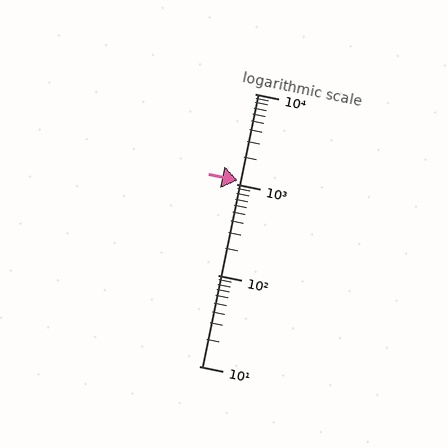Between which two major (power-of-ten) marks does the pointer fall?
The pointer is between 1000 and 10000.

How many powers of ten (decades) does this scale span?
The scale spans 3 decades, from 10 to 10000.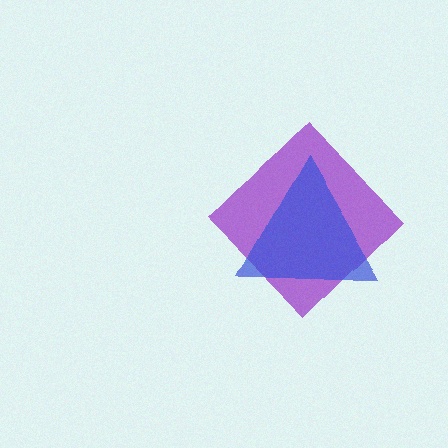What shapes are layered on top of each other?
The layered shapes are: a purple diamond, a blue triangle.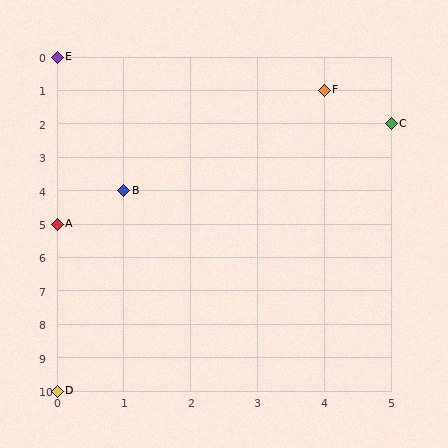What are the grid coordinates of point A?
Point A is at grid coordinates (0, 5).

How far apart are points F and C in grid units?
Points F and C are 1 column and 1 row apart (about 1.4 grid units diagonally).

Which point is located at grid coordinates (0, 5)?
Point A is at (0, 5).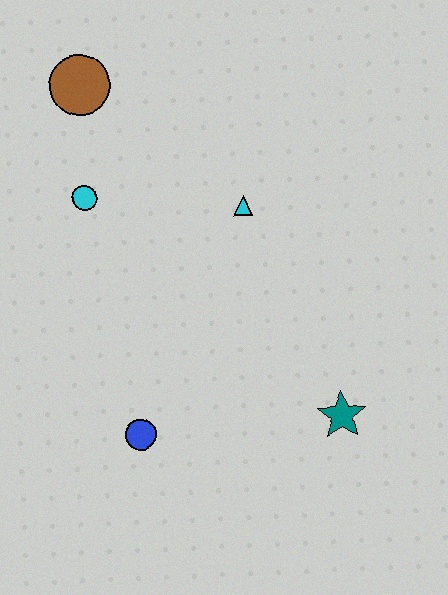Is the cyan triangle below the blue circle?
No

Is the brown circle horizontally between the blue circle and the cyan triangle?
No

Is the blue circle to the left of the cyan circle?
No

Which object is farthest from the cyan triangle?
The blue circle is farthest from the cyan triangle.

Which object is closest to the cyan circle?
The brown circle is closest to the cyan circle.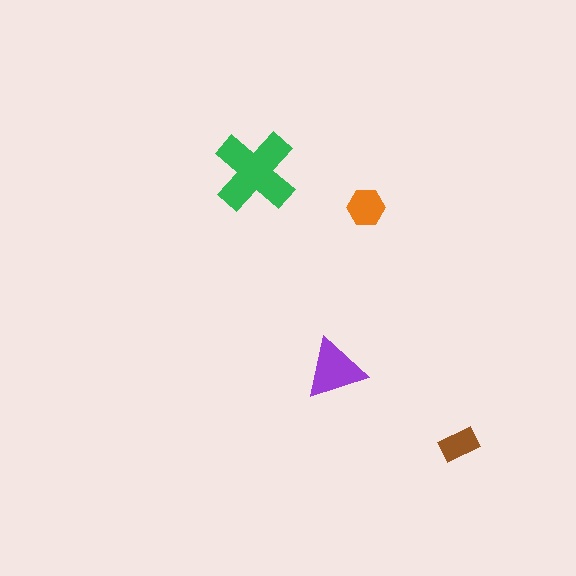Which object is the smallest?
The brown rectangle.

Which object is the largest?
The green cross.